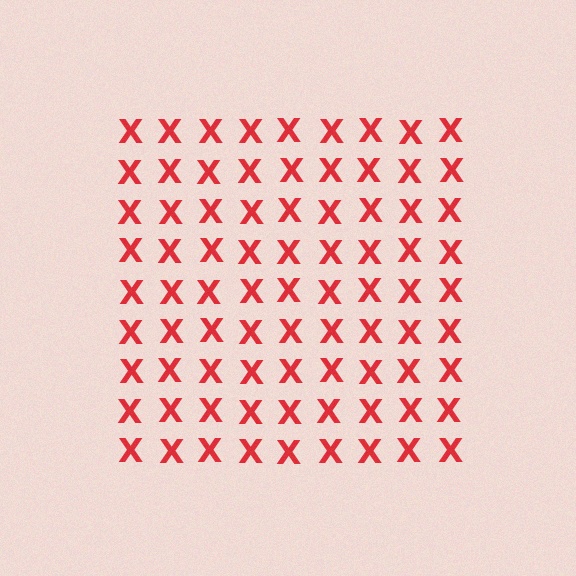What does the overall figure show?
The overall figure shows a square.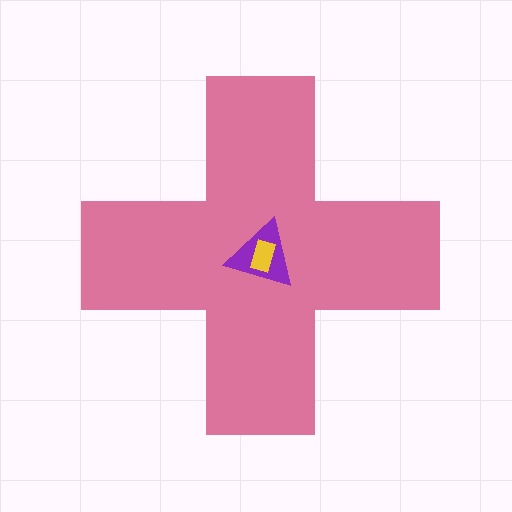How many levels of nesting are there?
3.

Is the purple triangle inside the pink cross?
Yes.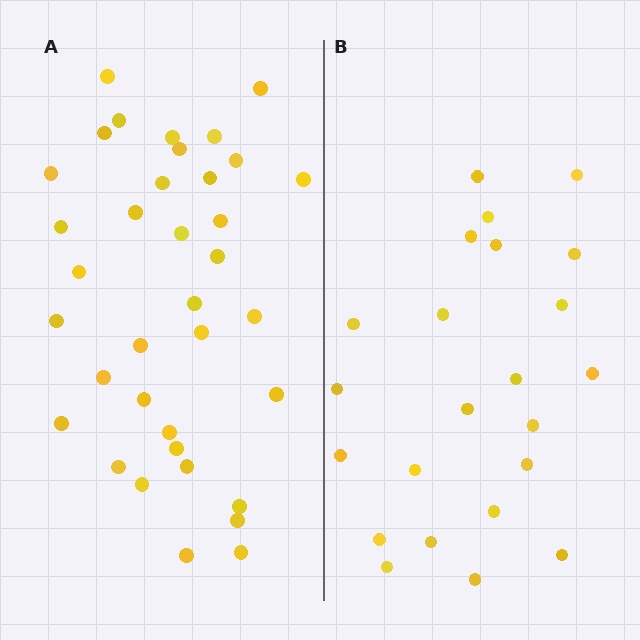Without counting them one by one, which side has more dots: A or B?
Region A (the left region) has more dots.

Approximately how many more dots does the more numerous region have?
Region A has approximately 15 more dots than region B.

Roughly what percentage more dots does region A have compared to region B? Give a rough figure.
About 55% more.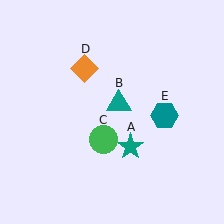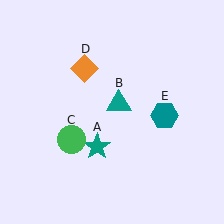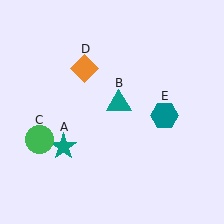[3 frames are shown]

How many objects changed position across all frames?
2 objects changed position: teal star (object A), green circle (object C).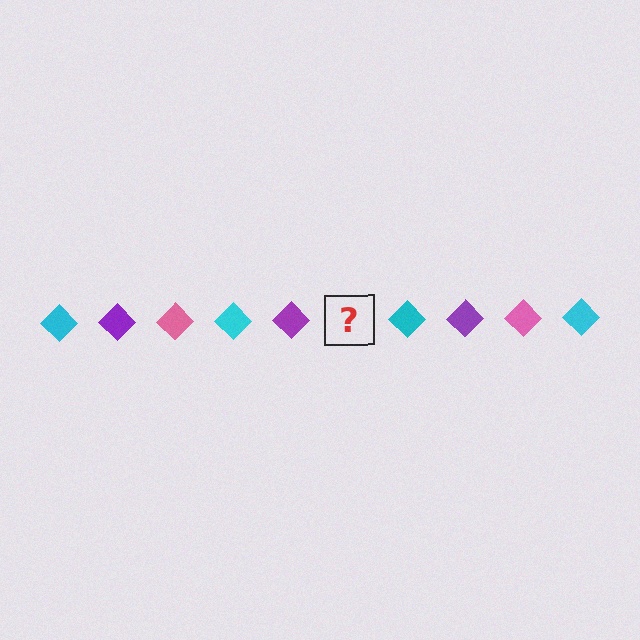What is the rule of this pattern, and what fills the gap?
The rule is that the pattern cycles through cyan, purple, pink diamonds. The gap should be filled with a pink diamond.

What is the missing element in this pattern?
The missing element is a pink diamond.